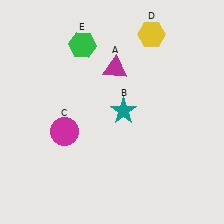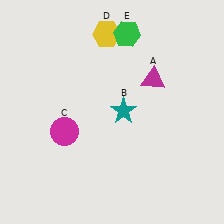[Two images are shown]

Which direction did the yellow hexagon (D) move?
The yellow hexagon (D) moved left.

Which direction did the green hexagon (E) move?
The green hexagon (E) moved right.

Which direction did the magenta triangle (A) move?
The magenta triangle (A) moved right.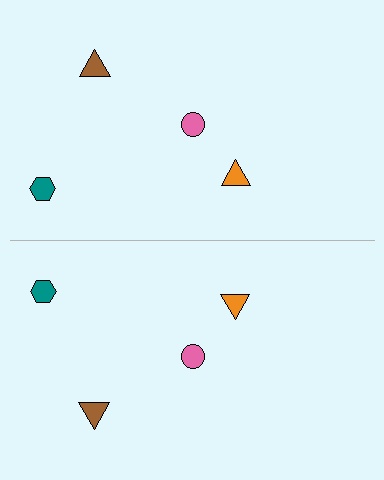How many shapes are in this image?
There are 8 shapes in this image.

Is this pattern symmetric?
Yes, this pattern has bilateral (reflection) symmetry.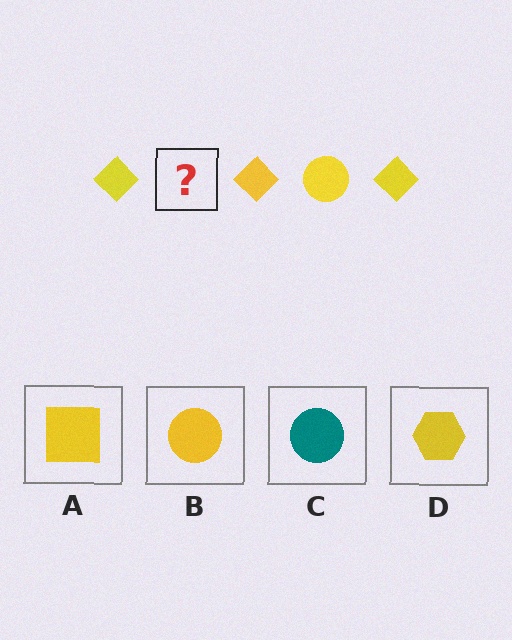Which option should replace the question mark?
Option B.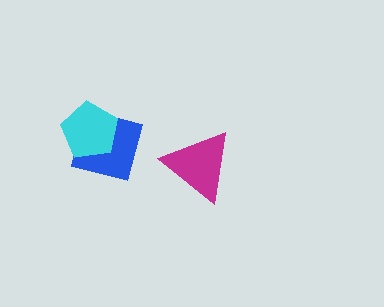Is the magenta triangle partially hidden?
No, no other shape covers it.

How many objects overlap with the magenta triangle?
0 objects overlap with the magenta triangle.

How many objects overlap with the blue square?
1 object overlaps with the blue square.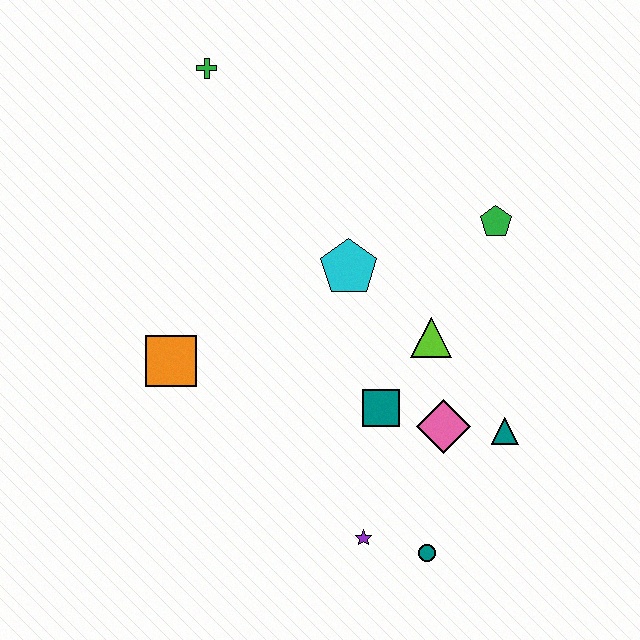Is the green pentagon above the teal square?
Yes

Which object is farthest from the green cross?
The teal circle is farthest from the green cross.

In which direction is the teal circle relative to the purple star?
The teal circle is to the right of the purple star.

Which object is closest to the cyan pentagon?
The lime triangle is closest to the cyan pentagon.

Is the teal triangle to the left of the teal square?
No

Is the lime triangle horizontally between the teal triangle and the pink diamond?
No